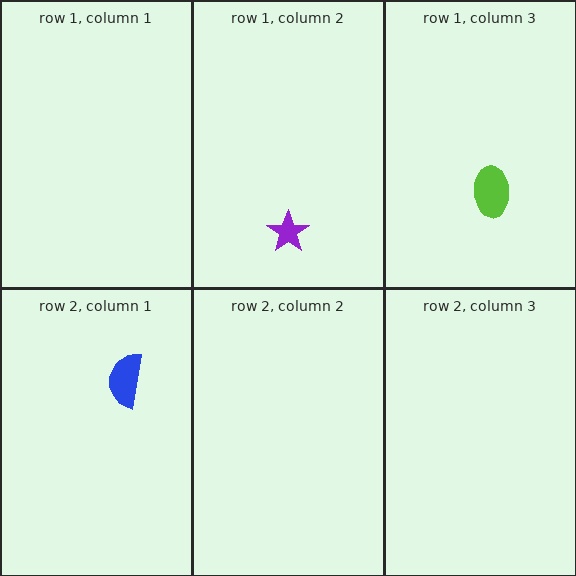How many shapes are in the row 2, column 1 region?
1.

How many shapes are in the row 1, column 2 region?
1.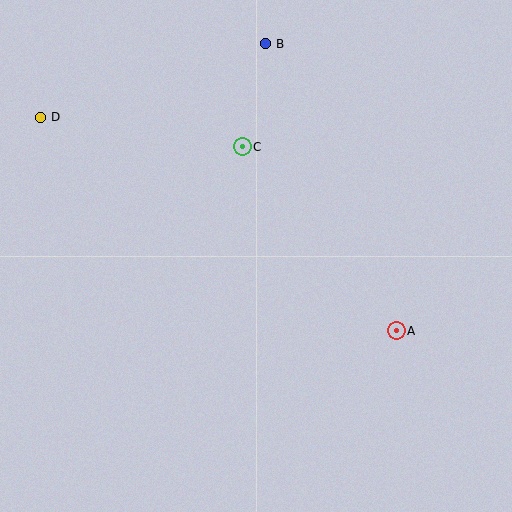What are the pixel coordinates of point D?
Point D is at (40, 117).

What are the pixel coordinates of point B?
Point B is at (265, 44).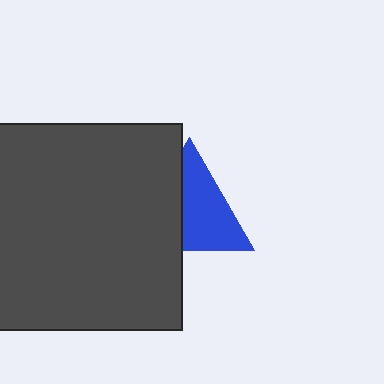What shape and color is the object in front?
The object in front is a dark gray square.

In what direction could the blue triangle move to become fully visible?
The blue triangle could move right. That would shift it out from behind the dark gray square entirely.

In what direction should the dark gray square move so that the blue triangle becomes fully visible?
The dark gray square should move left. That is the shortest direction to clear the overlap and leave the blue triangle fully visible.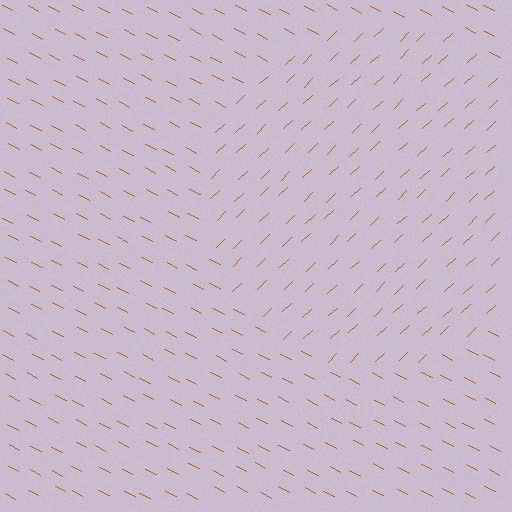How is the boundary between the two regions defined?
The boundary is defined purely by a change in line orientation (approximately 71 degrees difference). All lines are the same color and thickness.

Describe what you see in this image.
The image is filled with small brown line segments. A circle region in the image has lines oriented differently from the surrounding lines, creating a visible texture boundary.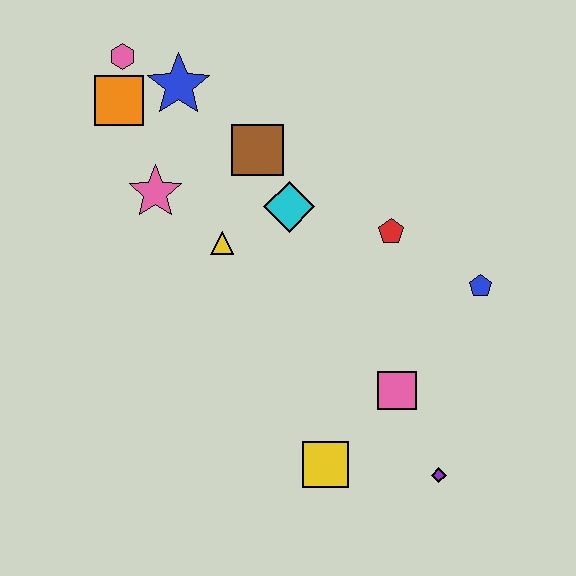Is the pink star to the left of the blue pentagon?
Yes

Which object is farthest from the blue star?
The purple diamond is farthest from the blue star.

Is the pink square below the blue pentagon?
Yes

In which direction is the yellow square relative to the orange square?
The yellow square is below the orange square.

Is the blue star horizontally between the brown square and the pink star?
Yes